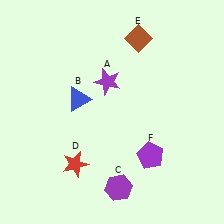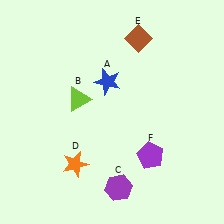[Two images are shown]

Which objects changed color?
A changed from purple to blue. B changed from blue to lime. D changed from red to orange.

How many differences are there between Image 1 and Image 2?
There are 3 differences between the two images.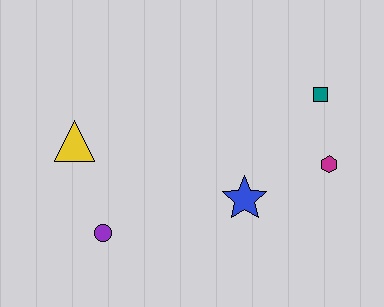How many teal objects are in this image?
There is 1 teal object.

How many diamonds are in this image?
There are no diamonds.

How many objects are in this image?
There are 5 objects.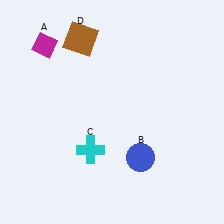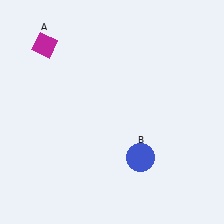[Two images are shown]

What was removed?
The brown square (D), the cyan cross (C) were removed in Image 2.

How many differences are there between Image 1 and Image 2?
There are 2 differences between the two images.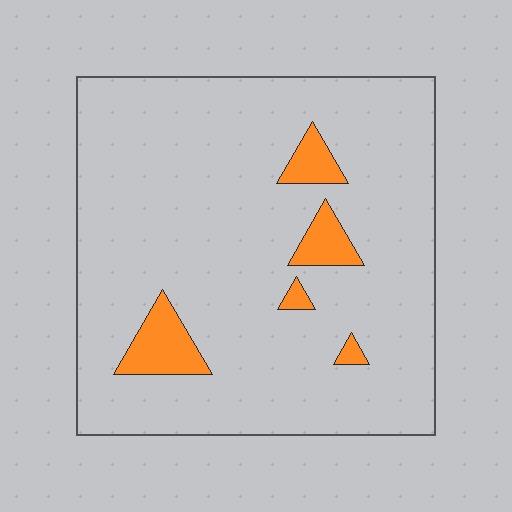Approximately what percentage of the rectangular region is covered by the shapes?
Approximately 10%.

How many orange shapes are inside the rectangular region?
5.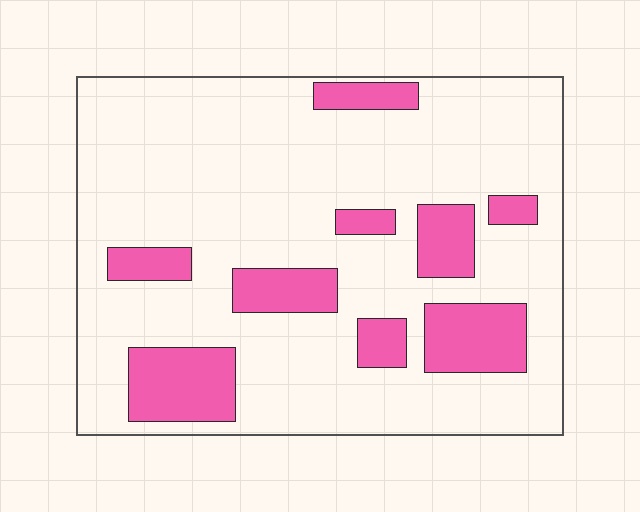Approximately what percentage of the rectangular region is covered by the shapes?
Approximately 20%.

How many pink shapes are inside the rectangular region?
9.